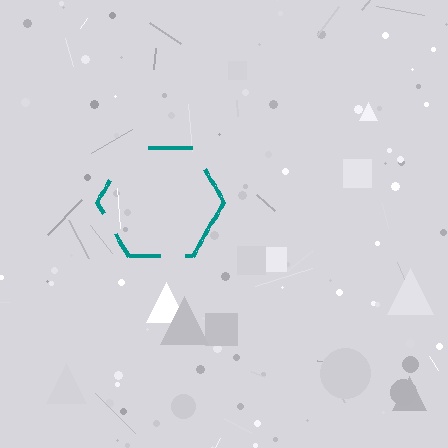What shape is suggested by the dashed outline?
The dashed outline suggests a hexagon.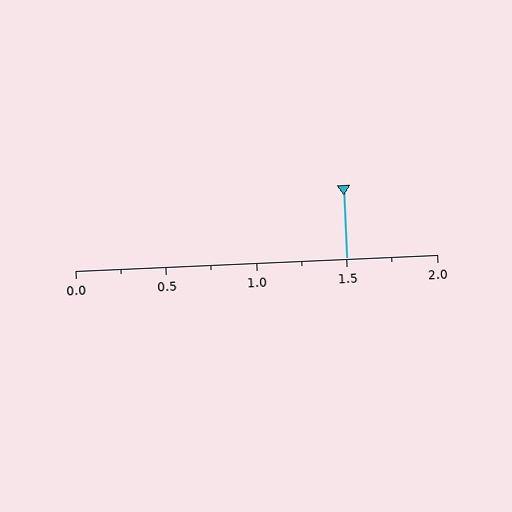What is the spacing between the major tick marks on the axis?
The major ticks are spaced 0.5 apart.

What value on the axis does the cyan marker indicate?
The marker indicates approximately 1.5.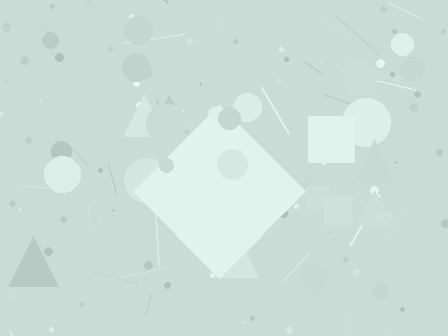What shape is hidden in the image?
A diamond is hidden in the image.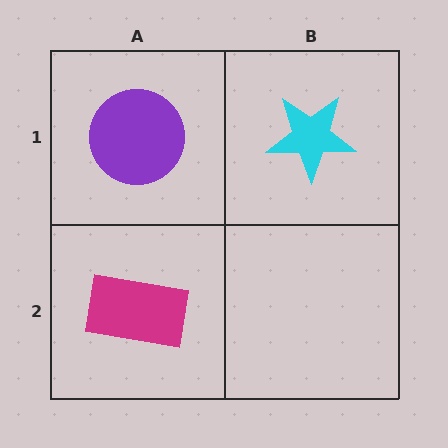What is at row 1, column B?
A cyan star.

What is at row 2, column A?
A magenta rectangle.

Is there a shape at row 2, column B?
No, that cell is empty.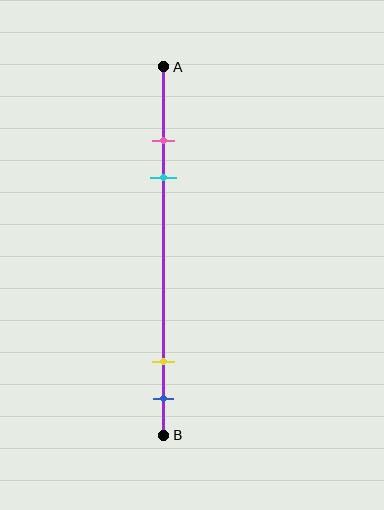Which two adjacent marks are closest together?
The pink and cyan marks are the closest adjacent pair.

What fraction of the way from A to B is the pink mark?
The pink mark is approximately 20% (0.2) of the way from A to B.